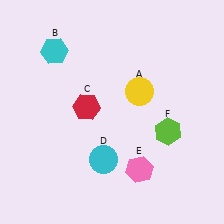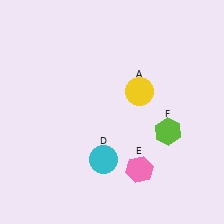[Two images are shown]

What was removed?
The red hexagon (C), the cyan hexagon (B) were removed in Image 2.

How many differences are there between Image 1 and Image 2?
There are 2 differences between the two images.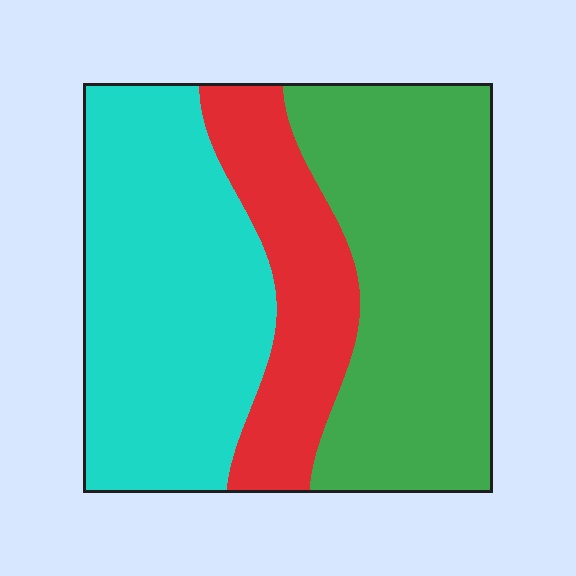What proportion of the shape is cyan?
Cyan covers 39% of the shape.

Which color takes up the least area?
Red, at roughly 20%.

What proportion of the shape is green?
Green covers about 40% of the shape.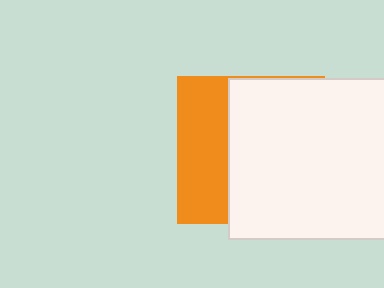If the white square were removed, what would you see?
You would see the complete orange square.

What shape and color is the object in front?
The object in front is a white square.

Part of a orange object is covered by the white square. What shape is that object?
It is a square.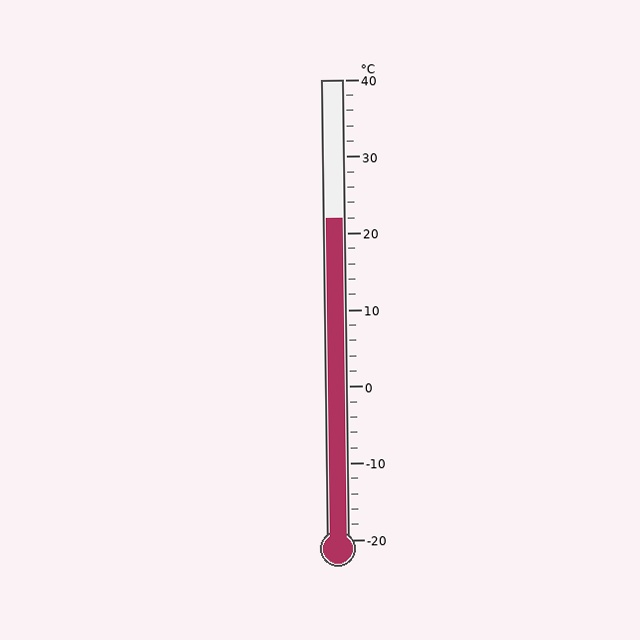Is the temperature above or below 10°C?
The temperature is above 10°C.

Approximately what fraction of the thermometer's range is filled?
The thermometer is filled to approximately 70% of its range.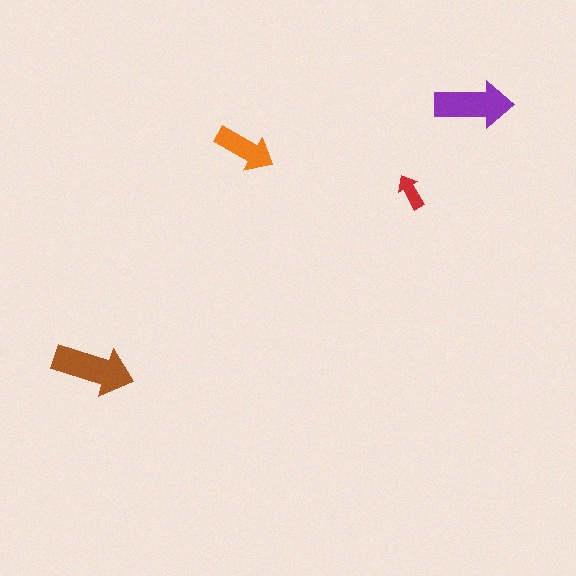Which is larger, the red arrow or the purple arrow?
The purple one.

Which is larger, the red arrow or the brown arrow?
The brown one.